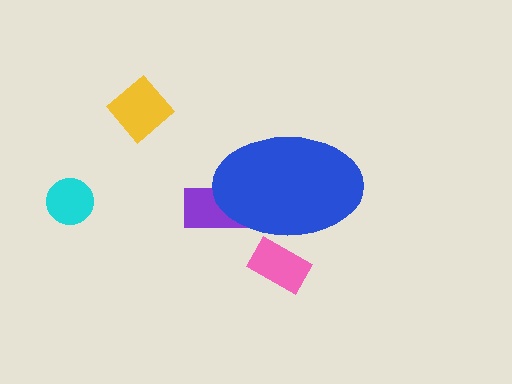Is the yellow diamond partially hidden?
No, the yellow diamond is fully visible.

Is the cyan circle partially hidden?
No, the cyan circle is fully visible.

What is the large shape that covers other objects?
A blue ellipse.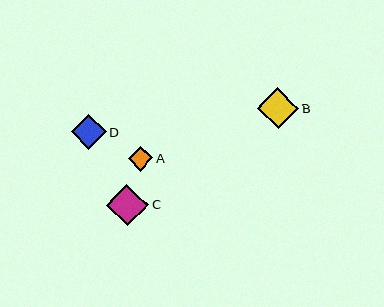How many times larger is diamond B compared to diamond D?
Diamond B is approximately 1.2 times the size of diamond D.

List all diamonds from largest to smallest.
From largest to smallest: C, B, D, A.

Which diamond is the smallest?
Diamond A is the smallest with a size of approximately 25 pixels.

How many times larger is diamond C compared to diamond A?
Diamond C is approximately 1.7 times the size of diamond A.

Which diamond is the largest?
Diamond C is the largest with a size of approximately 42 pixels.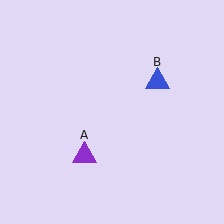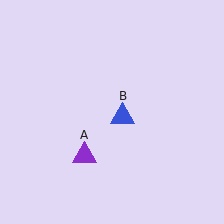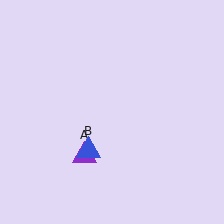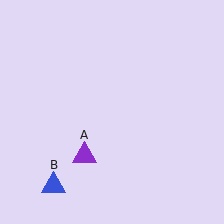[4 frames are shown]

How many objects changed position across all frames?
1 object changed position: blue triangle (object B).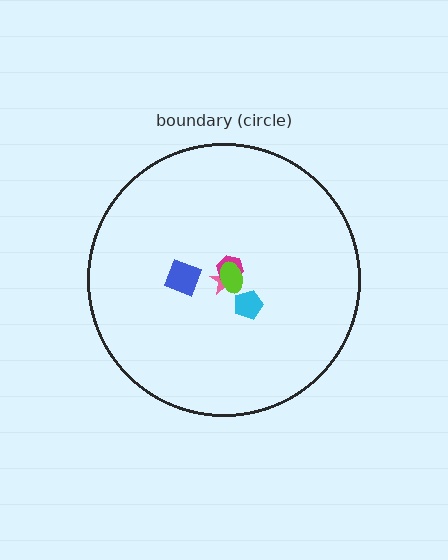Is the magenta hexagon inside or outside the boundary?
Inside.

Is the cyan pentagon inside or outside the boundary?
Inside.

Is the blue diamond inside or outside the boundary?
Inside.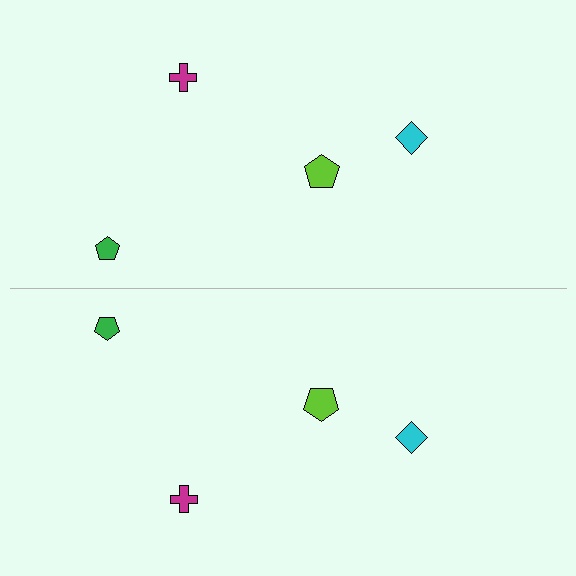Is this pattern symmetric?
Yes, this pattern has bilateral (reflection) symmetry.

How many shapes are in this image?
There are 8 shapes in this image.